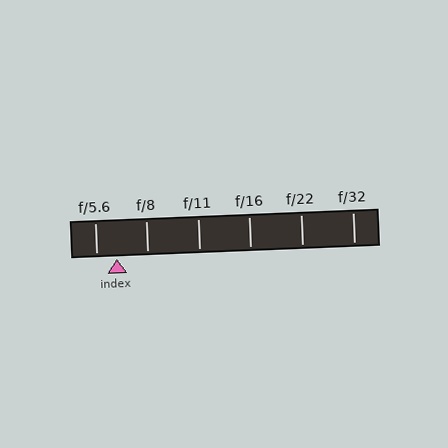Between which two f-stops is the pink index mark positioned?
The index mark is between f/5.6 and f/8.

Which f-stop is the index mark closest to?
The index mark is closest to f/5.6.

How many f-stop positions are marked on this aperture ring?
There are 6 f-stop positions marked.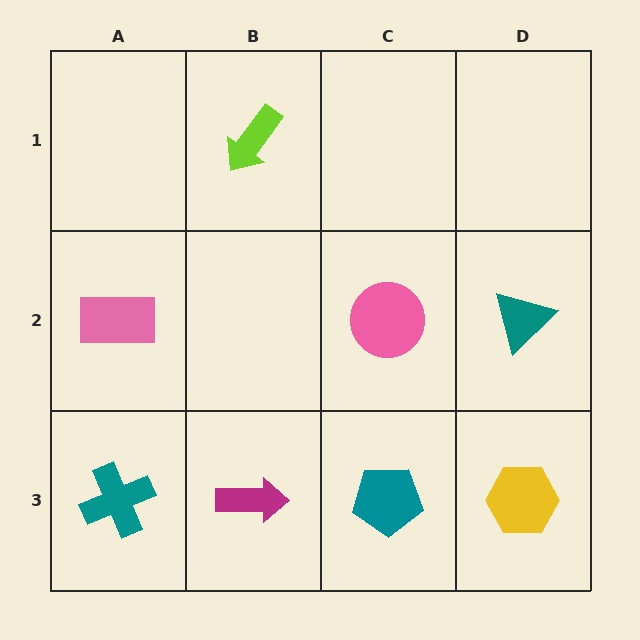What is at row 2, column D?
A teal triangle.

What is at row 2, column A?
A pink rectangle.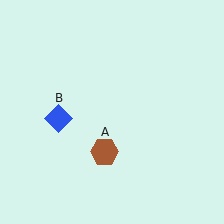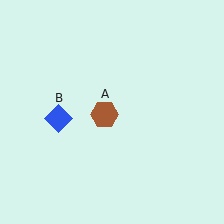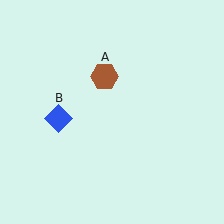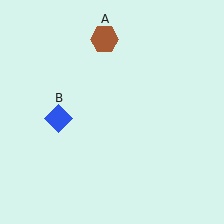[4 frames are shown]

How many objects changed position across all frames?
1 object changed position: brown hexagon (object A).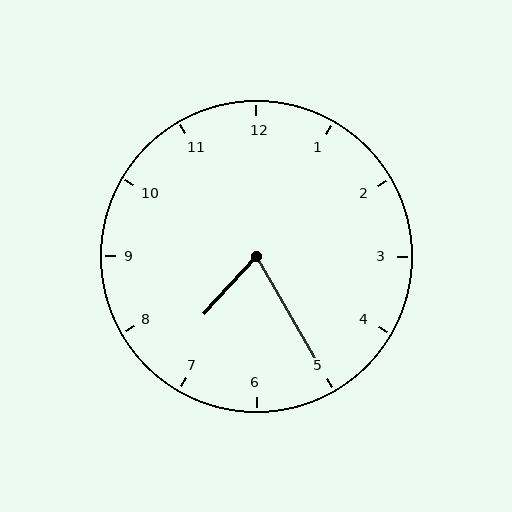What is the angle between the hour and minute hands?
Approximately 72 degrees.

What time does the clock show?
7:25.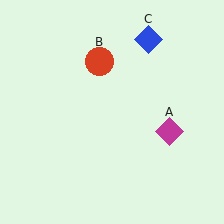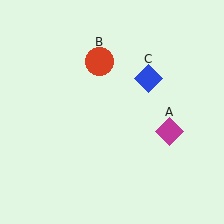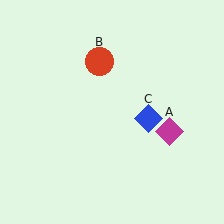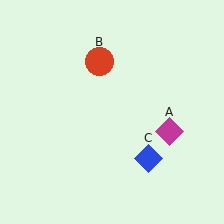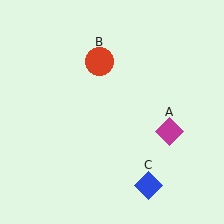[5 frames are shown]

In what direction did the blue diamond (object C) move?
The blue diamond (object C) moved down.